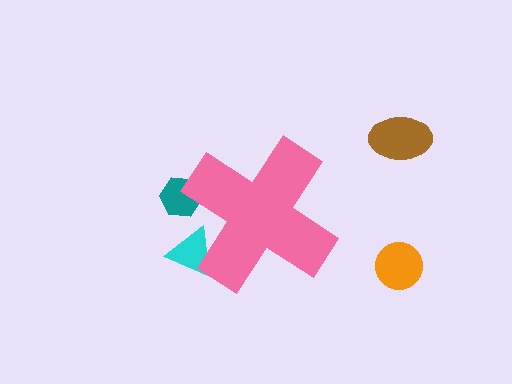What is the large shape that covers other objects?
A pink cross.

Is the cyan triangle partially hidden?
Yes, the cyan triangle is partially hidden behind the pink cross.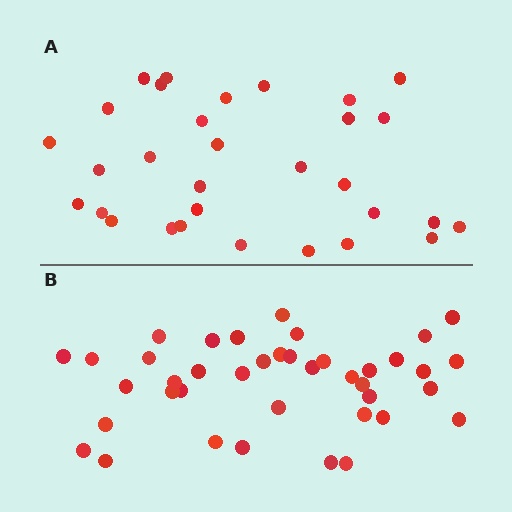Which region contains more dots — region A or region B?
Region B (the bottom region) has more dots.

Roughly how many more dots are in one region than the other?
Region B has roughly 8 or so more dots than region A.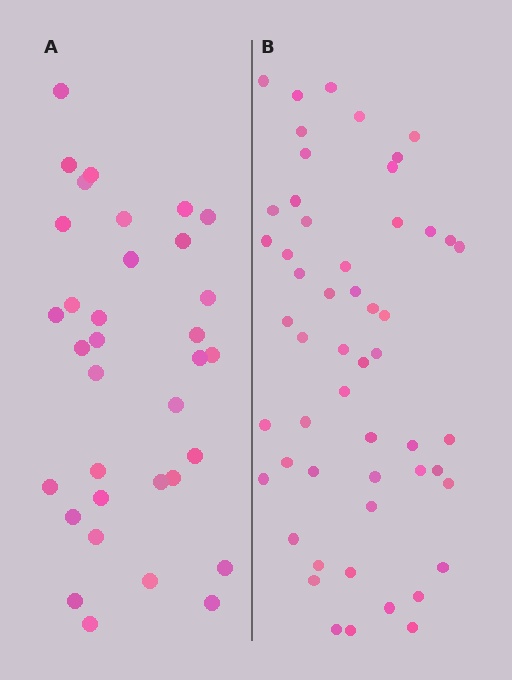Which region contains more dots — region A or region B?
Region B (the right region) has more dots.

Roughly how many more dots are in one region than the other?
Region B has approximately 20 more dots than region A.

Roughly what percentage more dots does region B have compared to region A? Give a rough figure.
About 55% more.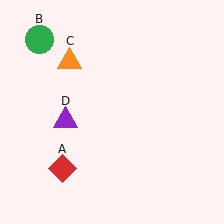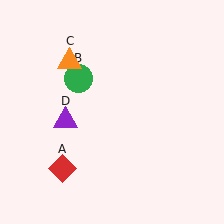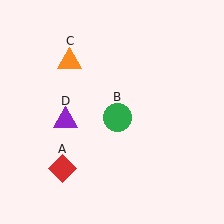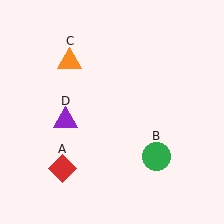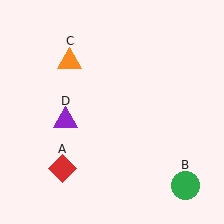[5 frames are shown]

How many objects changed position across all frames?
1 object changed position: green circle (object B).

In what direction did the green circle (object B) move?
The green circle (object B) moved down and to the right.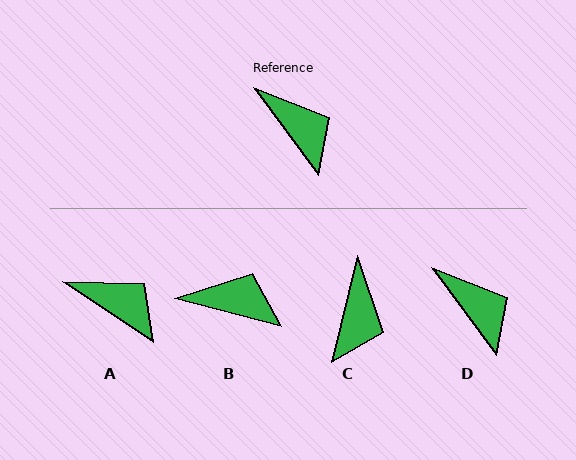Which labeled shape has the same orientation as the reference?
D.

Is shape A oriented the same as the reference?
No, it is off by about 20 degrees.